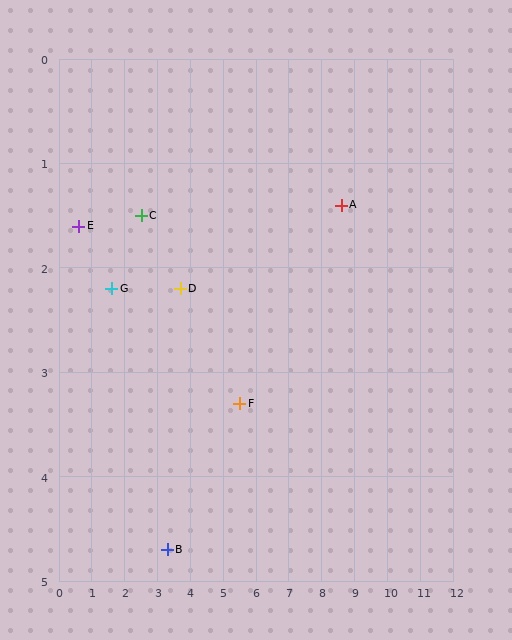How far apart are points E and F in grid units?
Points E and F are about 5.2 grid units apart.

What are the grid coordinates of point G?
Point G is at approximately (1.6, 2.2).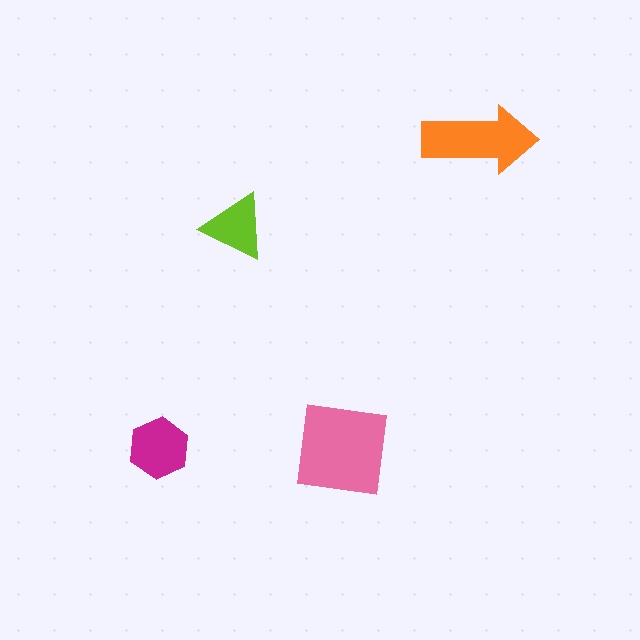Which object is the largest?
The pink square.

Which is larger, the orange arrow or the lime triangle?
The orange arrow.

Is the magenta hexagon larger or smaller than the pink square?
Smaller.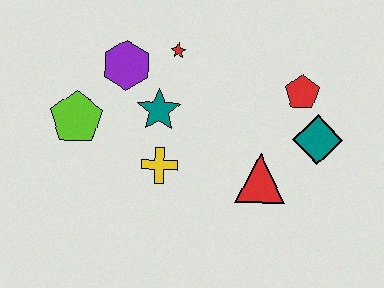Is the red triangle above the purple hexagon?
No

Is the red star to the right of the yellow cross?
Yes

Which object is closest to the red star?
The purple hexagon is closest to the red star.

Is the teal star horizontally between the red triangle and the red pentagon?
No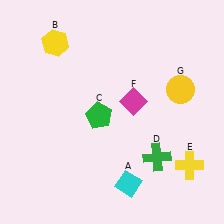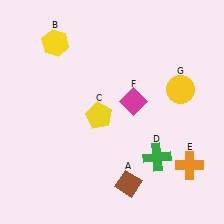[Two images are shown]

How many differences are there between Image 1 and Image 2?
There are 3 differences between the two images.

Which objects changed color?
A changed from cyan to brown. C changed from green to yellow. E changed from yellow to orange.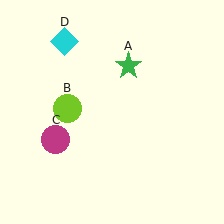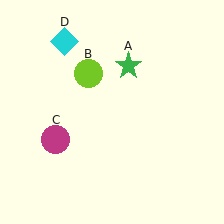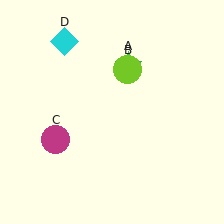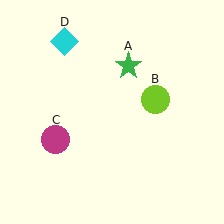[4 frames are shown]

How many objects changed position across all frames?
1 object changed position: lime circle (object B).